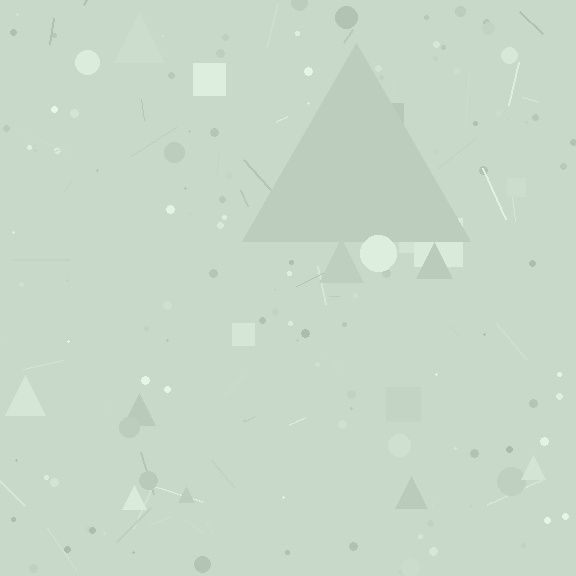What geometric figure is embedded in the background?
A triangle is embedded in the background.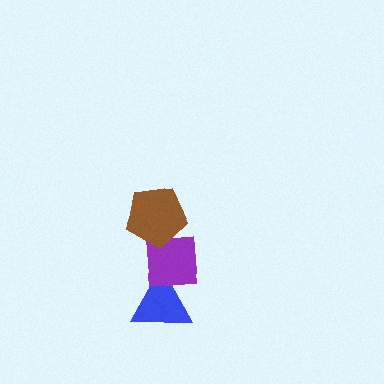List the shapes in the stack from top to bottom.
From top to bottom: the brown pentagon, the purple square, the blue triangle.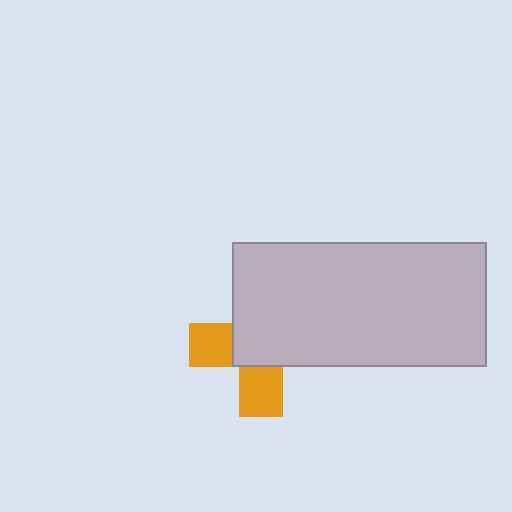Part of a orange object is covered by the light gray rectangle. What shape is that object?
It is a cross.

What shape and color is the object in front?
The object in front is a light gray rectangle.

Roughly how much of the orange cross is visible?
A small part of it is visible (roughly 38%).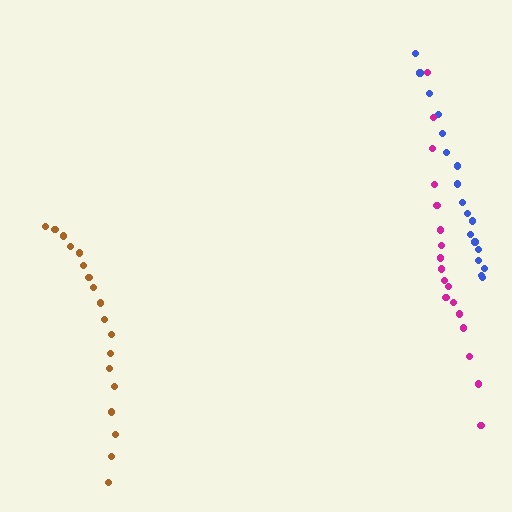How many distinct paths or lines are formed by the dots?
There are 3 distinct paths.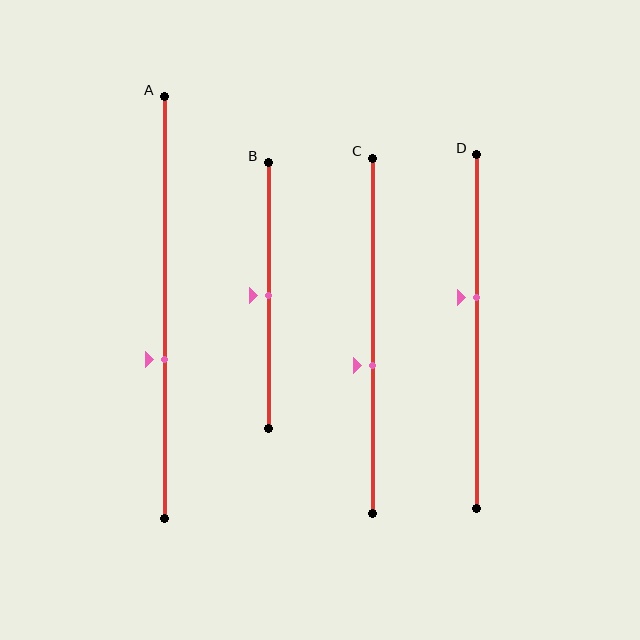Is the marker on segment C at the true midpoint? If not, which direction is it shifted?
No, the marker on segment C is shifted downward by about 8% of the segment length.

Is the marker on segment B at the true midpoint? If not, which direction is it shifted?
Yes, the marker on segment B is at the true midpoint.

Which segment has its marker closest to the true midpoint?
Segment B has its marker closest to the true midpoint.